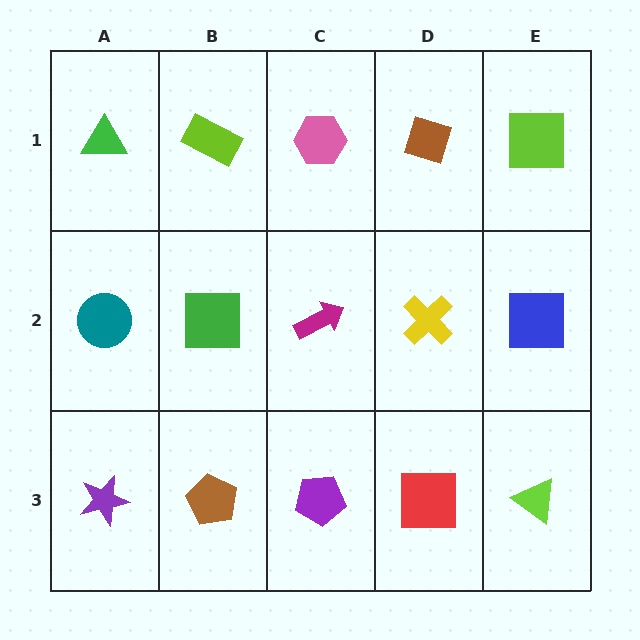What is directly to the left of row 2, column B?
A teal circle.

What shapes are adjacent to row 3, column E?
A blue square (row 2, column E), a red square (row 3, column D).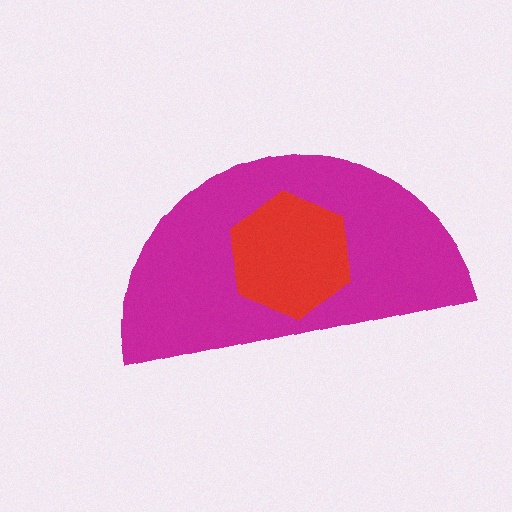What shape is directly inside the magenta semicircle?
The red hexagon.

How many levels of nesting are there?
2.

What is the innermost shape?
The red hexagon.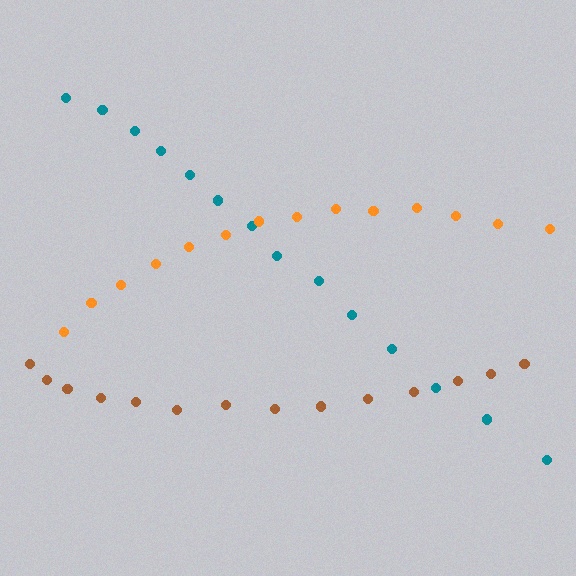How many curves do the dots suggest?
There are 3 distinct paths.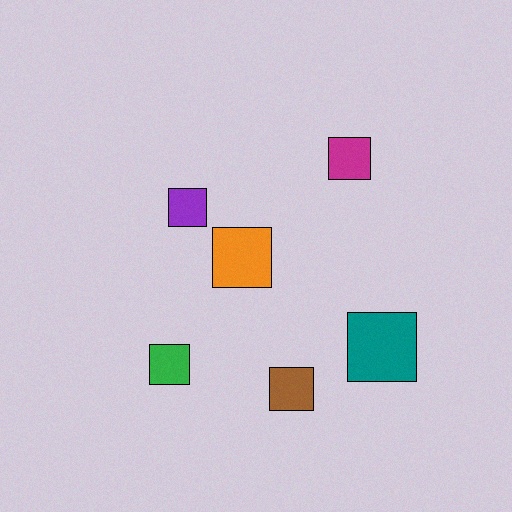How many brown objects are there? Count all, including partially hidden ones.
There is 1 brown object.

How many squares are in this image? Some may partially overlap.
There are 6 squares.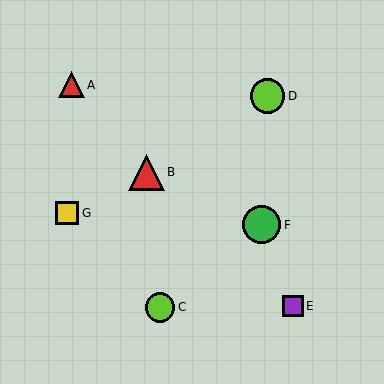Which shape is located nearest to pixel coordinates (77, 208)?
The yellow square (labeled G) at (67, 213) is nearest to that location.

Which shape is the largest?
The green circle (labeled F) is the largest.